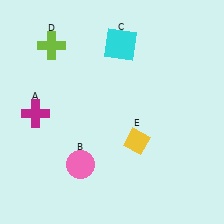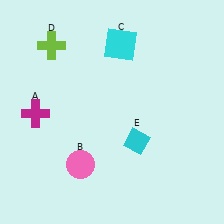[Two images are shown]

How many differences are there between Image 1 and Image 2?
There is 1 difference between the two images.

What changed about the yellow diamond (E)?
In Image 1, E is yellow. In Image 2, it changed to cyan.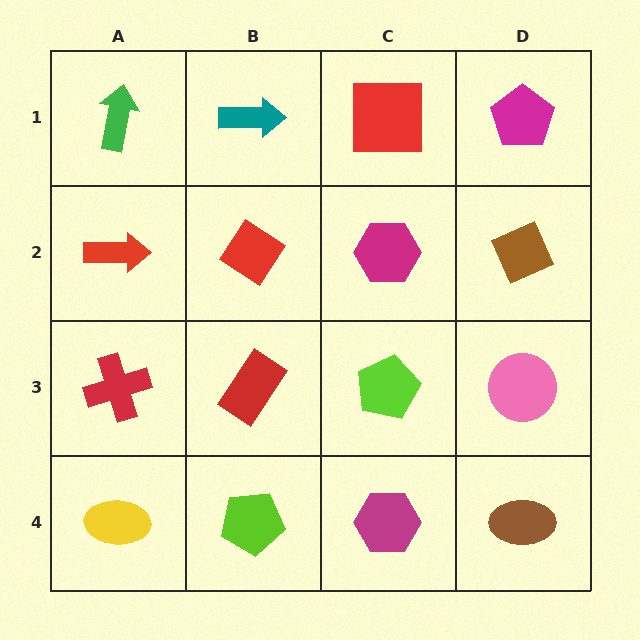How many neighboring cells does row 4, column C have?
3.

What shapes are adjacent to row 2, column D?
A magenta pentagon (row 1, column D), a pink circle (row 3, column D), a magenta hexagon (row 2, column C).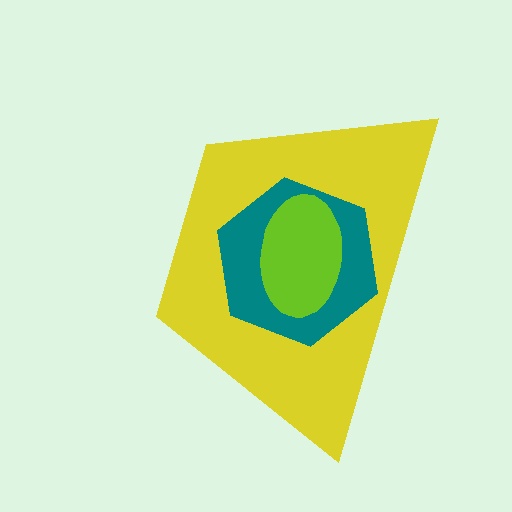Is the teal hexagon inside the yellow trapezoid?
Yes.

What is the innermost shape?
The lime ellipse.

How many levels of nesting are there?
3.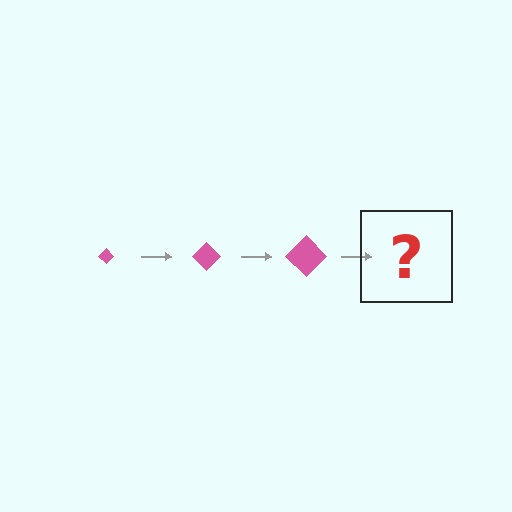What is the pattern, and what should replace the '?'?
The pattern is that the diamond gets progressively larger each step. The '?' should be a pink diamond, larger than the previous one.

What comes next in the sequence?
The next element should be a pink diamond, larger than the previous one.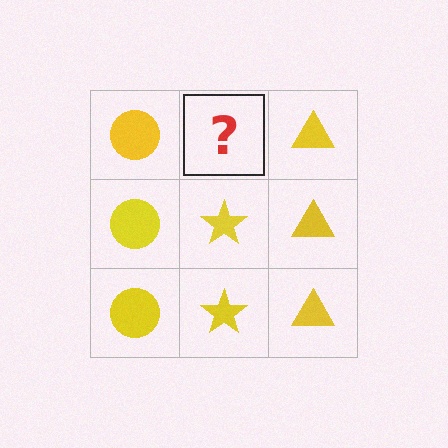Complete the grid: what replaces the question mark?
The question mark should be replaced with a yellow star.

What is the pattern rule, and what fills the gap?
The rule is that each column has a consistent shape. The gap should be filled with a yellow star.